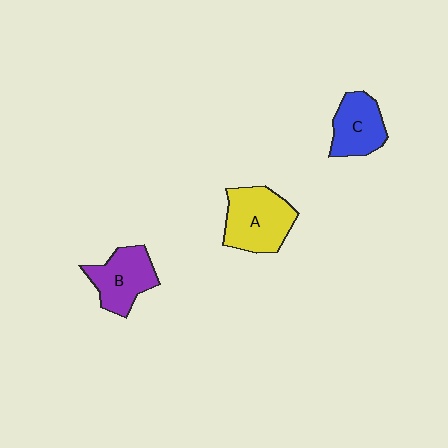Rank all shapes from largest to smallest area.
From largest to smallest: A (yellow), B (purple), C (blue).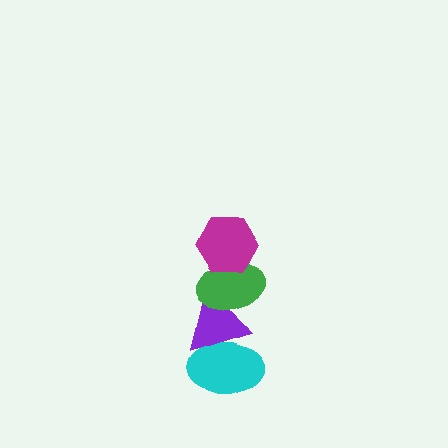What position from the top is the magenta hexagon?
The magenta hexagon is 1st from the top.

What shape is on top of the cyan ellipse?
The purple triangle is on top of the cyan ellipse.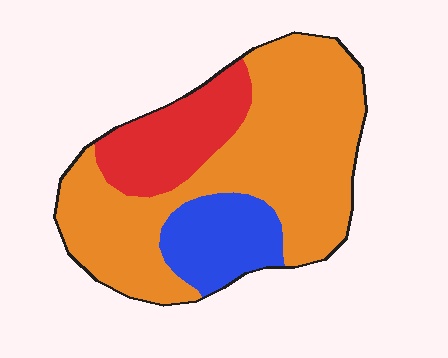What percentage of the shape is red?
Red takes up less than a quarter of the shape.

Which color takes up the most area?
Orange, at roughly 65%.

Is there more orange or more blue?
Orange.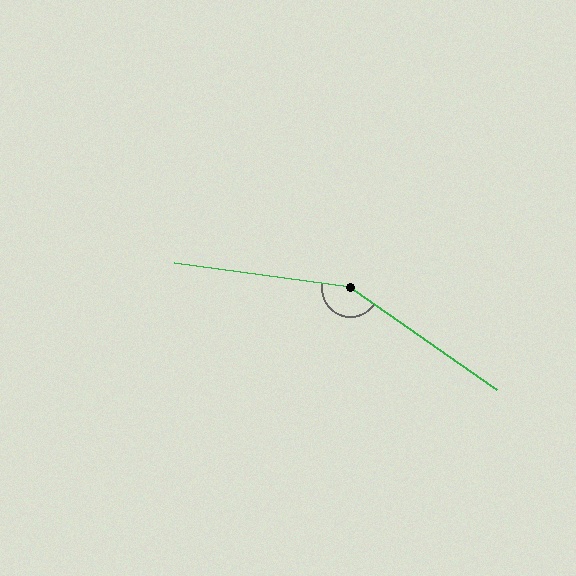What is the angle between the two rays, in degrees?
Approximately 153 degrees.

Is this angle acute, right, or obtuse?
It is obtuse.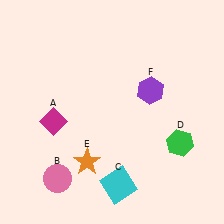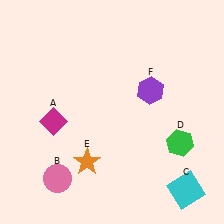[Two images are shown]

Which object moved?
The cyan square (C) moved right.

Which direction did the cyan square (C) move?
The cyan square (C) moved right.